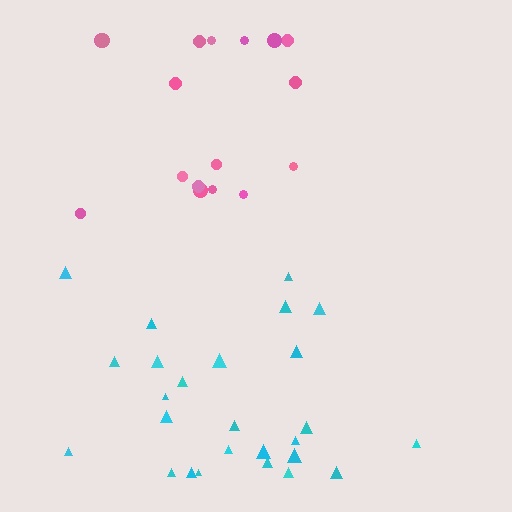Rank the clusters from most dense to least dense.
cyan, pink.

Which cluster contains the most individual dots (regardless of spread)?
Cyan (26).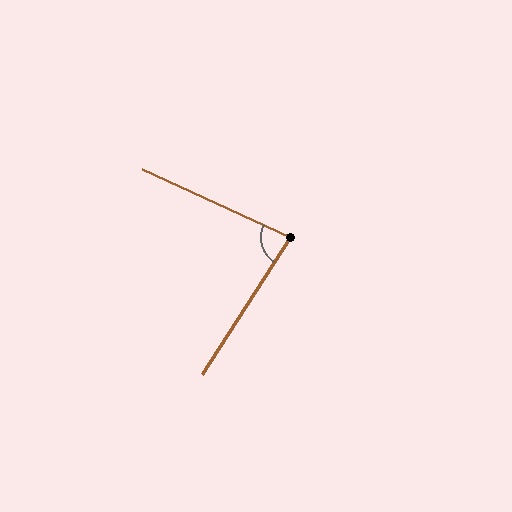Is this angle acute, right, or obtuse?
It is acute.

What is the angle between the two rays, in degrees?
Approximately 82 degrees.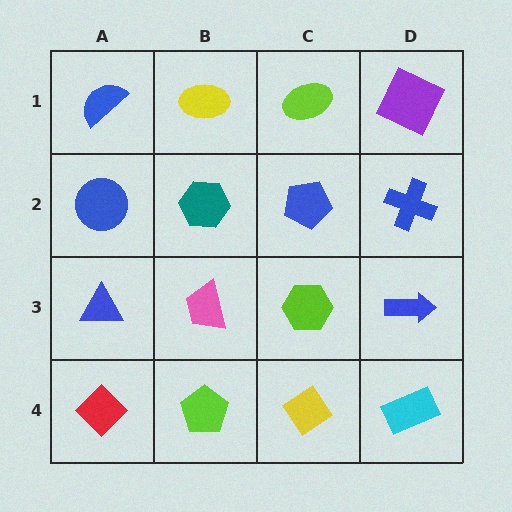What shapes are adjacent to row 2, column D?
A purple square (row 1, column D), a blue arrow (row 3, column D), a blue pentagon (row 2, column C).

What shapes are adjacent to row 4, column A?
A blue triangle (row 3, column A), a lime pentagon (row 4, column B).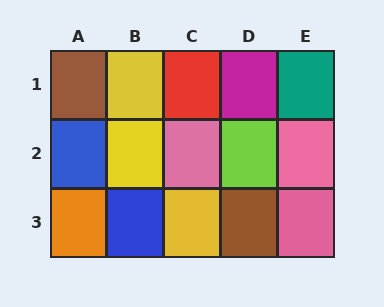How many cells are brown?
2 cells are brown.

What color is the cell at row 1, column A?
Brown.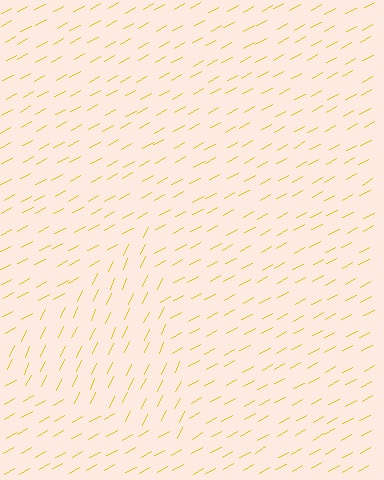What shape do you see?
I see a triangle.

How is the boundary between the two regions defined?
The boundary is defined purely by a change in line orientation (approximately 36 degrees difference). All lines are the same color and thickness.